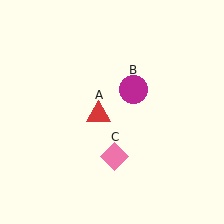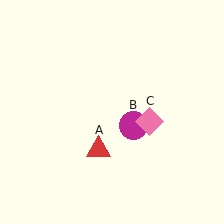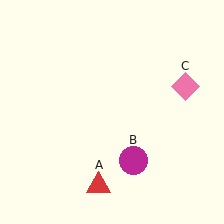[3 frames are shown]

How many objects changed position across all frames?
3 objects changed position: red triangle (object A), magenta circle (object B), pink diamond (object C).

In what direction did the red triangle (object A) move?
The red triangle (object A) moved down.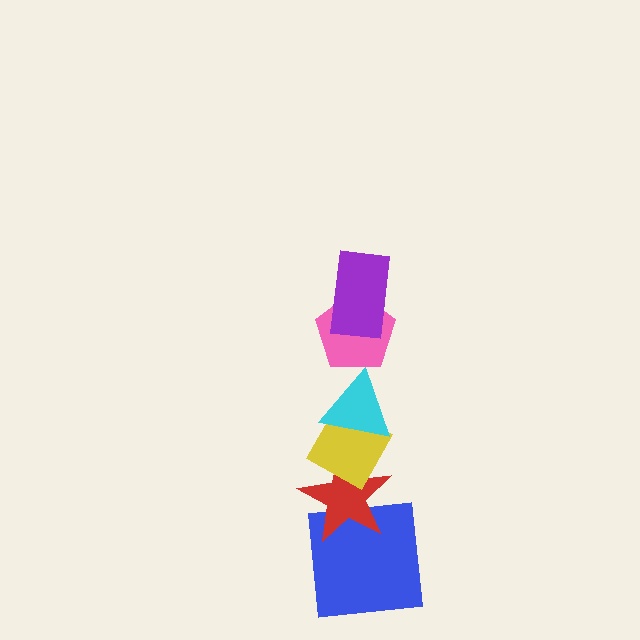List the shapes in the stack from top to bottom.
From top to bottom: the purple rectangle, the pink pentagon, the cyan triangle, the yellow diamond, the red star, the blue square.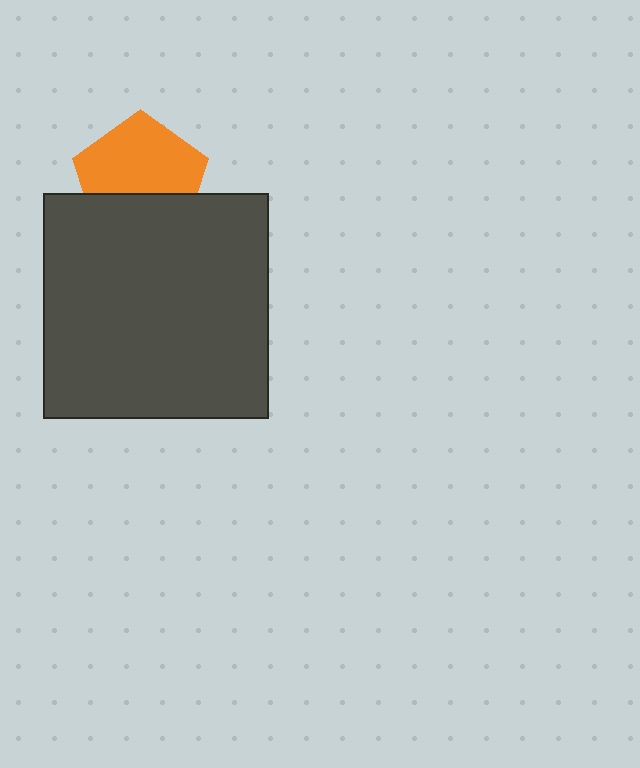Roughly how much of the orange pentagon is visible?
About half of it is visible (roughly 63%).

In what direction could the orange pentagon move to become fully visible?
The orange pentagon could move up. That would shift it out from behind the dark gray square entirely.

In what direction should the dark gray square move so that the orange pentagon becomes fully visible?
The dark gray square should move down. That is the shortest direction to clear the overlap and leave the orange pentagon fully visible.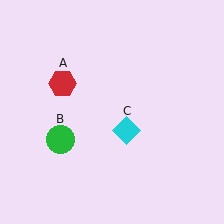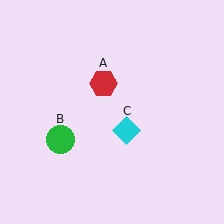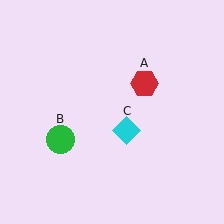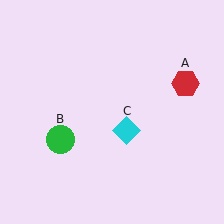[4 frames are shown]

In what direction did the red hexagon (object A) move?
The red hexagon (object A) moved right.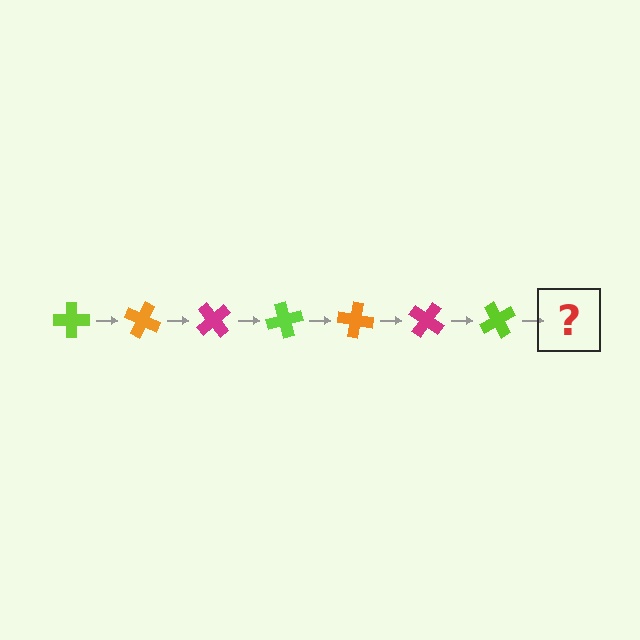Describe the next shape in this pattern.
It should be an orange cross, rotated 175 degrees from the start.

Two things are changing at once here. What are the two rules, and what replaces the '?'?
The two rules are that it rotates 25 degrees each step and the color cycles through lime, orange, and magenta. The '?' should be an orange cross, rotated 175 degrees from the start.